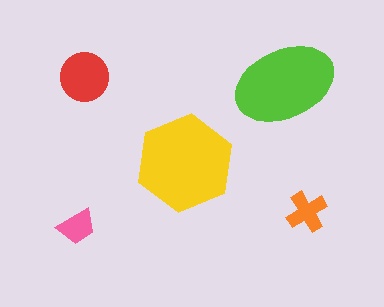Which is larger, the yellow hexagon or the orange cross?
The yellow hexagon.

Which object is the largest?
The yellow hexagon.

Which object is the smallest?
The pink trapezoid.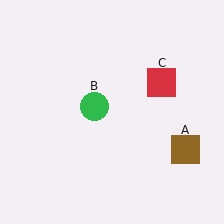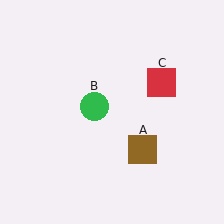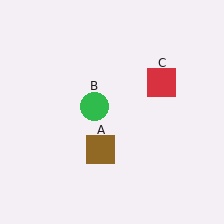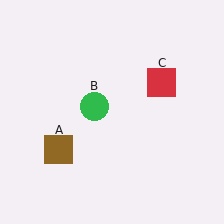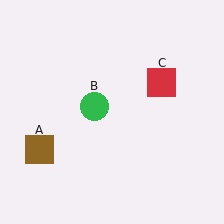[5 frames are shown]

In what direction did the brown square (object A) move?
The brown square (object A) moved left.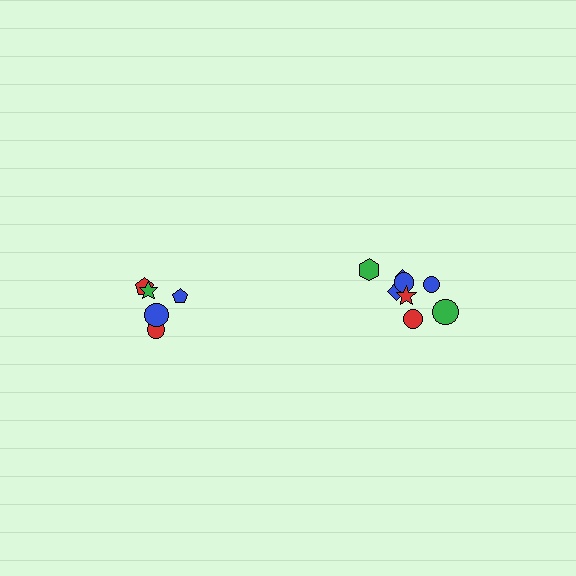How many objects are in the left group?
There are 5 objects.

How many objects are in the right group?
There are 8 objects.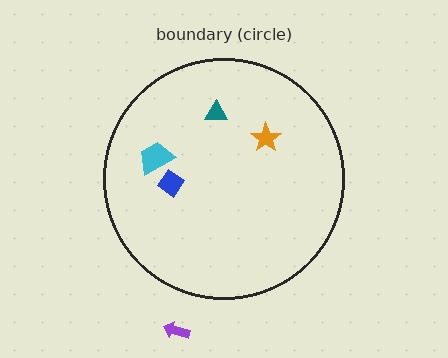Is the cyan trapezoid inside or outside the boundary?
Inside.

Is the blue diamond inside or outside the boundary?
Inside.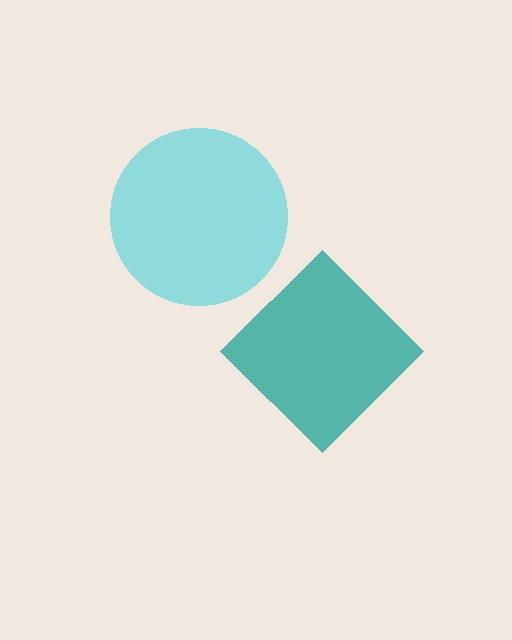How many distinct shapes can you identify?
There are 2 distinct shapes: a teal diamond, a cyan circle.